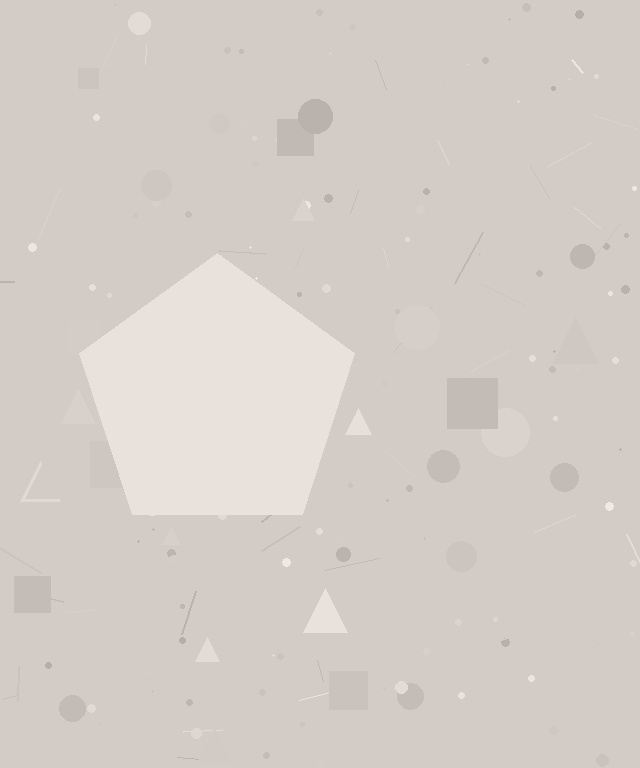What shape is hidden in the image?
A pentagon is hidden in the image.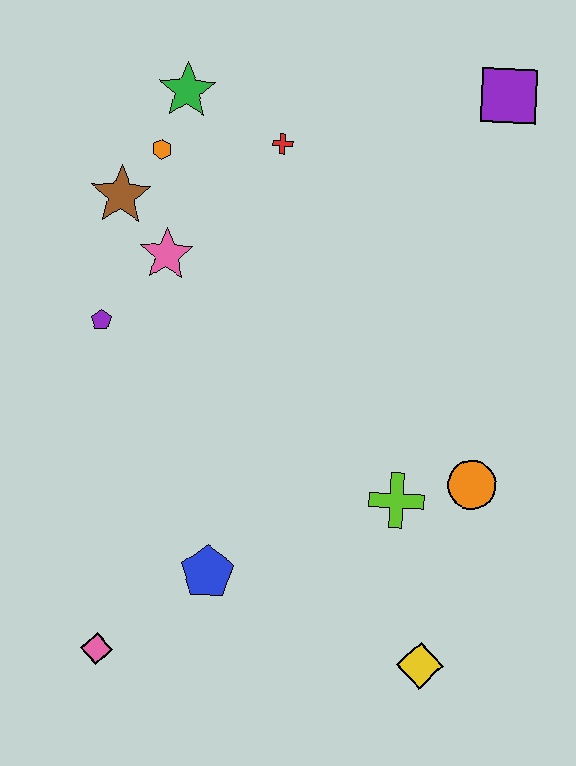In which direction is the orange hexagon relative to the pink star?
The orange hexagon is above the pink star.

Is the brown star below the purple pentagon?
No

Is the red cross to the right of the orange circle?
No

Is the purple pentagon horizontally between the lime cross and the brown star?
No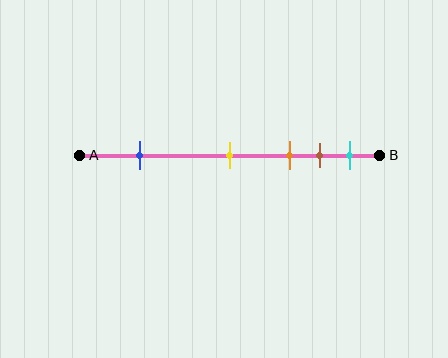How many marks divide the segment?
There are 5 marks dividing the segment.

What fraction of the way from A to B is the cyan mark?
The cyan mark is approximately 90% (0.9) of the way from A to B.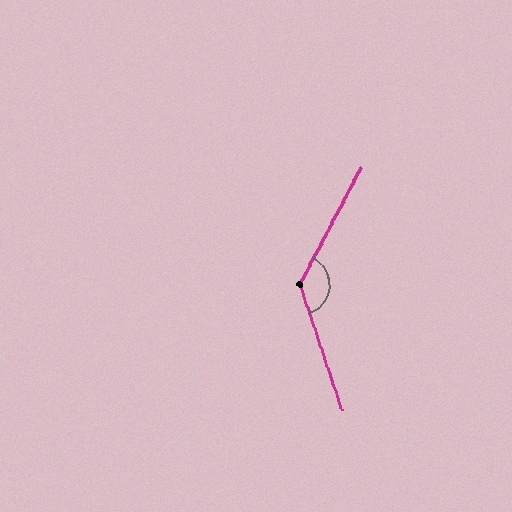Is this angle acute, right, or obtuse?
It is obtuse.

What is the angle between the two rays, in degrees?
Approximately 134 degrees.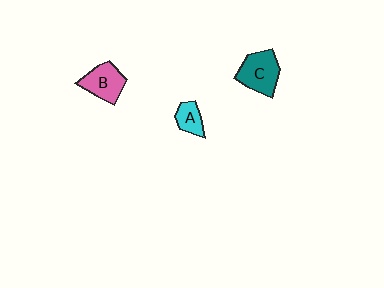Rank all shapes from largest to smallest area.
From largest to smallest: C (teal), B (pink), A (cyan).